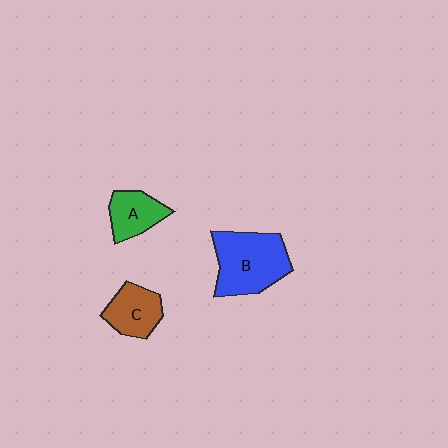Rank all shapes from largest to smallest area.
From largest to smallest: B (blue), C (brown), A (green).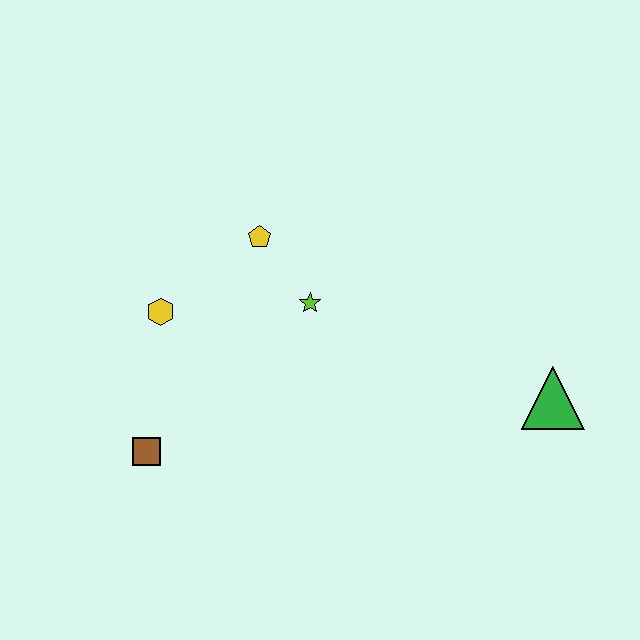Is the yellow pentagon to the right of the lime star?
No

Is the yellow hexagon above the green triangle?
Yes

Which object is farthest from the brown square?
The green triangle is farthest from the brown square.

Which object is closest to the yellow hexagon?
The yellow pentagon is closest to the yellow hexagon.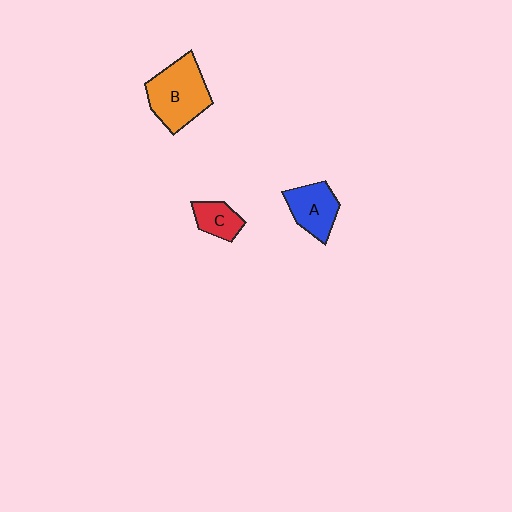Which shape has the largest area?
Shape B (orange).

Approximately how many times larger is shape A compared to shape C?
Approximately 1.5 times.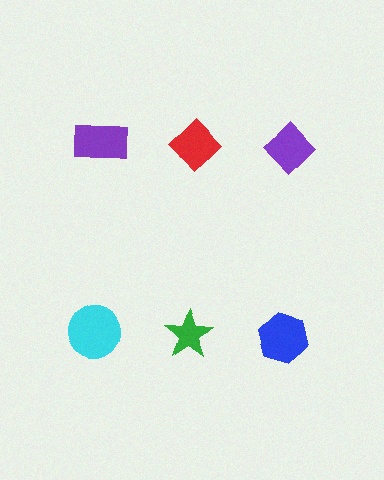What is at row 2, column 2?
A green star.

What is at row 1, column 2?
A red diamond.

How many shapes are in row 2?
3 shapes.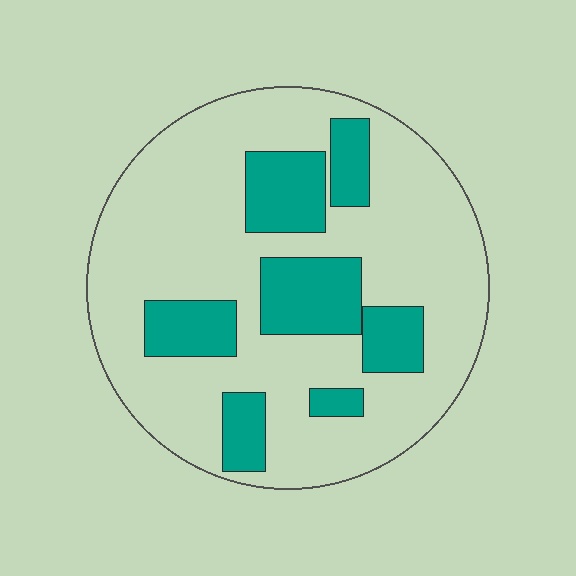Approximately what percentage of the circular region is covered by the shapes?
Approximately 25%.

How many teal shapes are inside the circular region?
7.